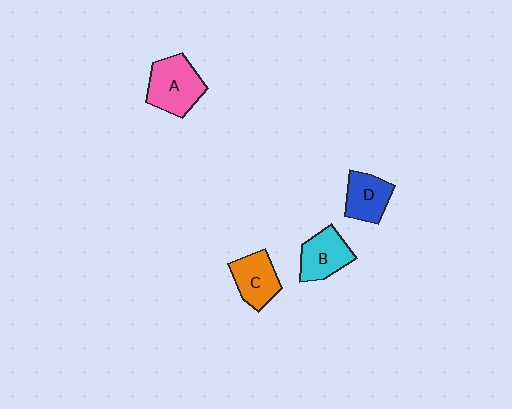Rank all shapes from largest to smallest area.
From largest to smallest: A (pink), B (cyan), C (orange), D (blue).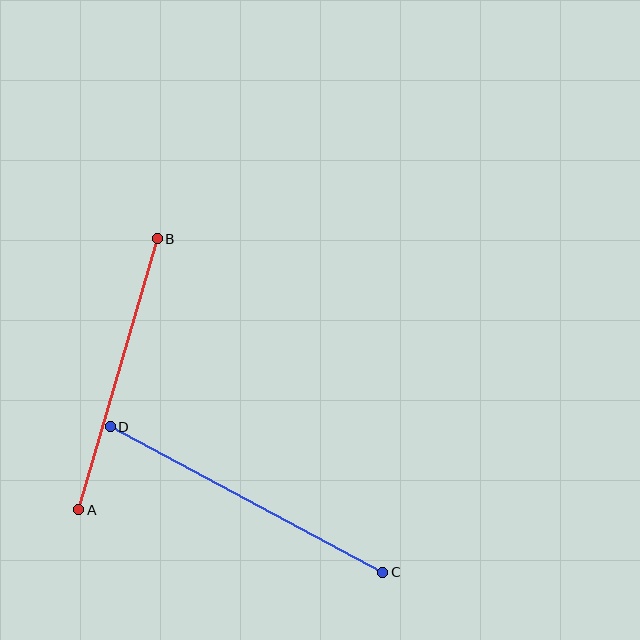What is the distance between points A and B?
The distance is approximately 283 pixels.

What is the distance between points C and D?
The distance is approximately 309 pixels.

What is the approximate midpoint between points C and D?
The midpoint is at approximately (246, 499) pixels.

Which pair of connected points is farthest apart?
Points C and D are farthest apart.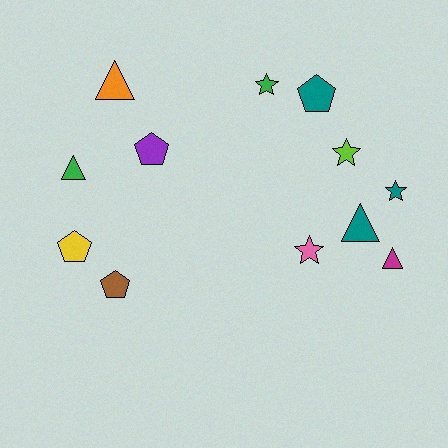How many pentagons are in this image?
There are 4 pentagons.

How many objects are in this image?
There are 12 objects.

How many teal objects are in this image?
There are 3 teal objects.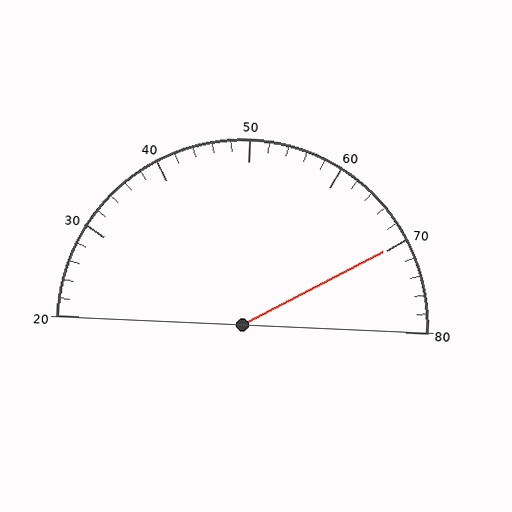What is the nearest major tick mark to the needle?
The nearest major tick mark is 70.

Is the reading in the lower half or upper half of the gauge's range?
The reading is in the upper half of the range (20 to 80).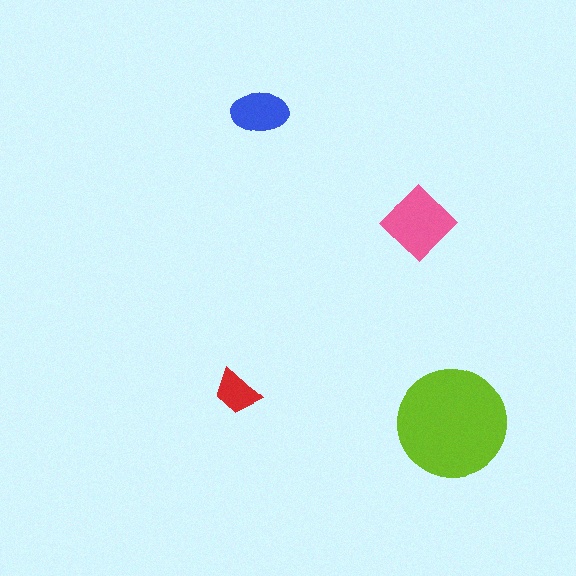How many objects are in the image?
There are 4 objects in the image.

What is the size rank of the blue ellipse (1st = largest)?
3rd.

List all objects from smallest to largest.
The red trapezoid, the blue ellipse, the pink diamond, the lime circle.